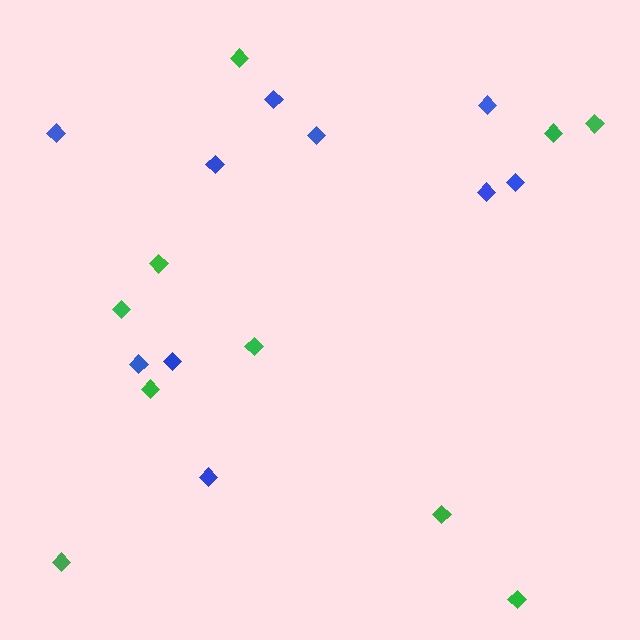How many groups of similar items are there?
There are 2 groups: one group of blue diamonds (10) and one group of green diamonds (10).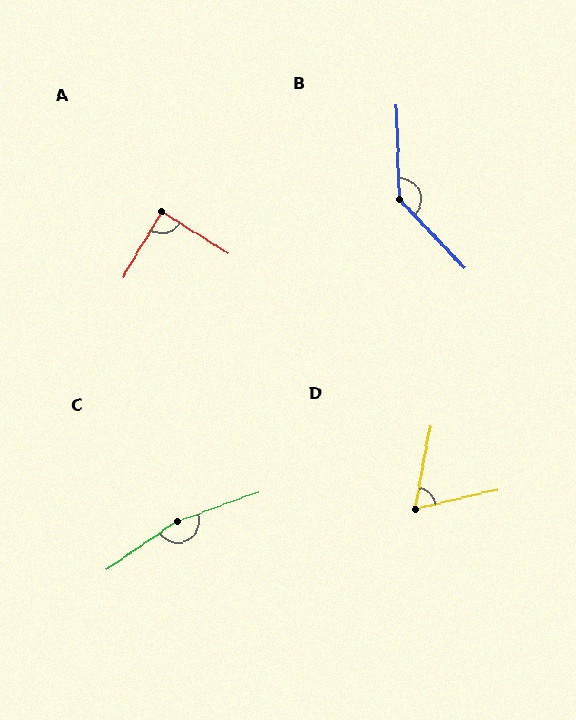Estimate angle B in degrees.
Approximately 139 degrees.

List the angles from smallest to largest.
D (66°), A (89°), B (139°), C (166°).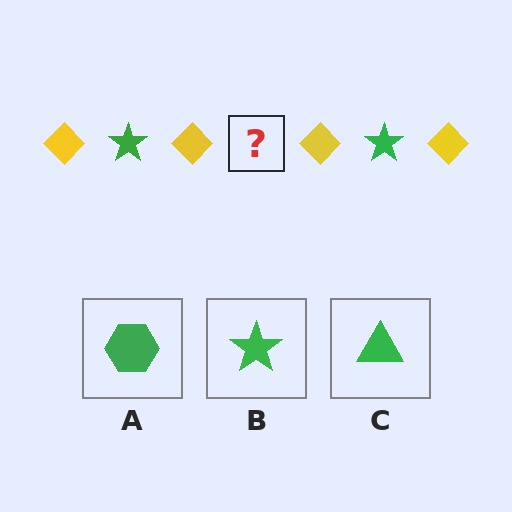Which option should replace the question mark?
Option B.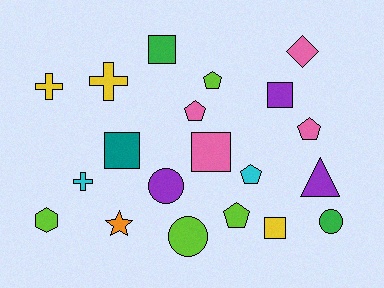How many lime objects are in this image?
There are 4 lime objects.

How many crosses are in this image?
There are 3 crosses.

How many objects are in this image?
There are 20 objects.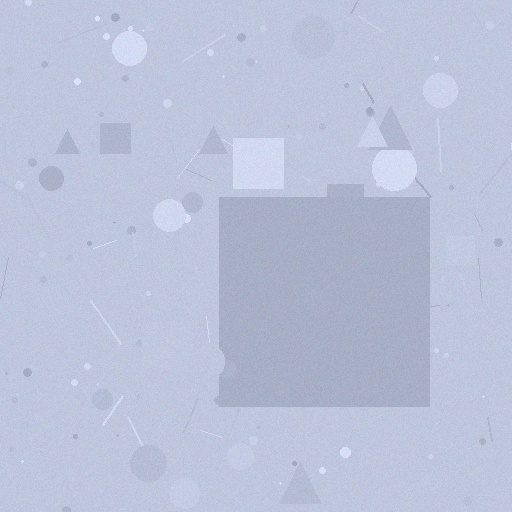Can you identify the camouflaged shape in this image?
The camouflaged shape is a square.